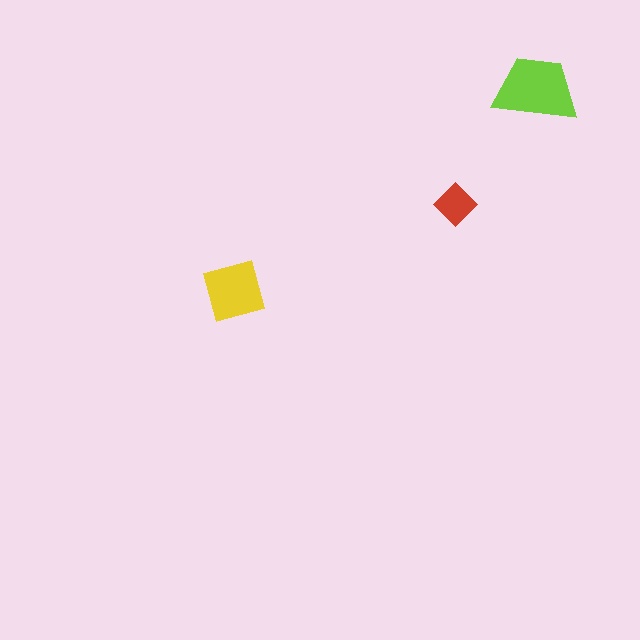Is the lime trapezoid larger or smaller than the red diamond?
Larger.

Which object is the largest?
The lime trapezoid.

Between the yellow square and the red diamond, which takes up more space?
The yellow square.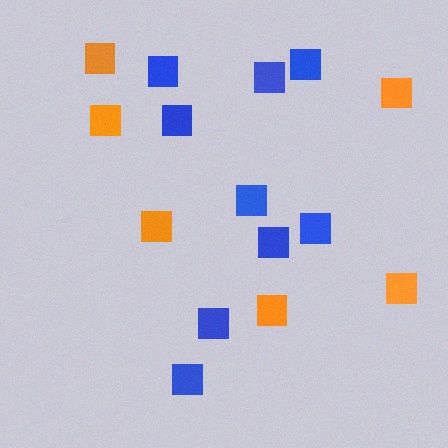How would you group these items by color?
There are 2 groups: one group of orange squares (6) and one group of blue squares (9).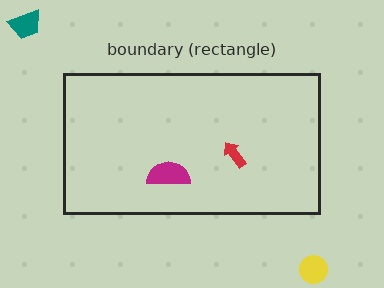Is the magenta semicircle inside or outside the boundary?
Inside.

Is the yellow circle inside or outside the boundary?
Outside.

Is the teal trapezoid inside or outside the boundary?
Outside.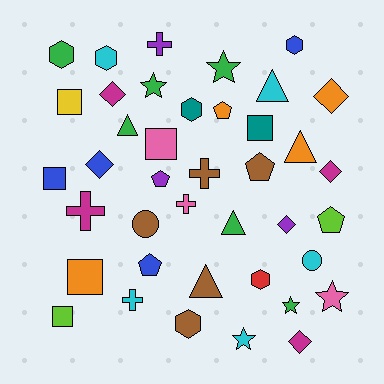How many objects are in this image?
There are 40 objects.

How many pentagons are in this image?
There are 5 pentagons.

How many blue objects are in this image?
There are 4 blue objects.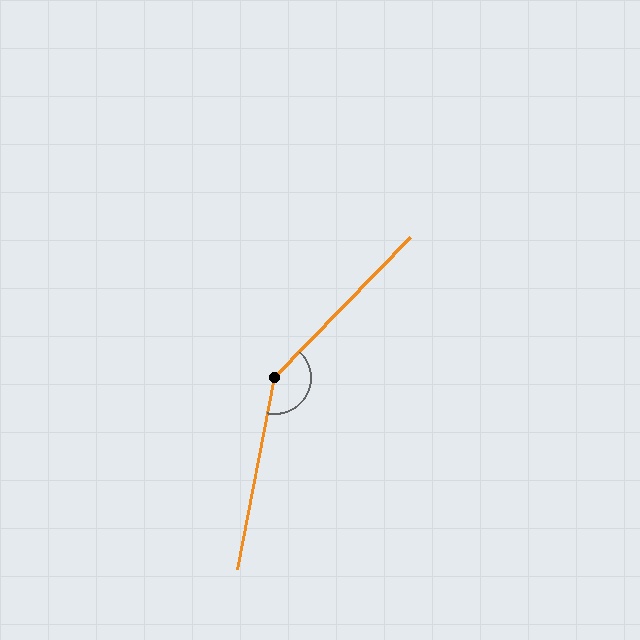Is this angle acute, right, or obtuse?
It is obtuse.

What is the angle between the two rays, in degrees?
Approximately 147 degrees.